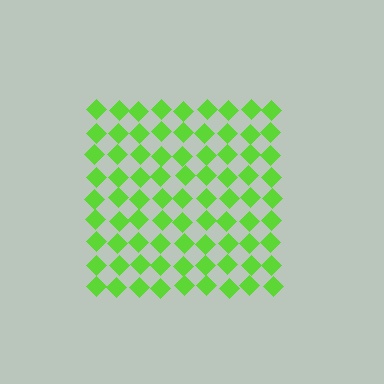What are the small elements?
The small elements are diamonds.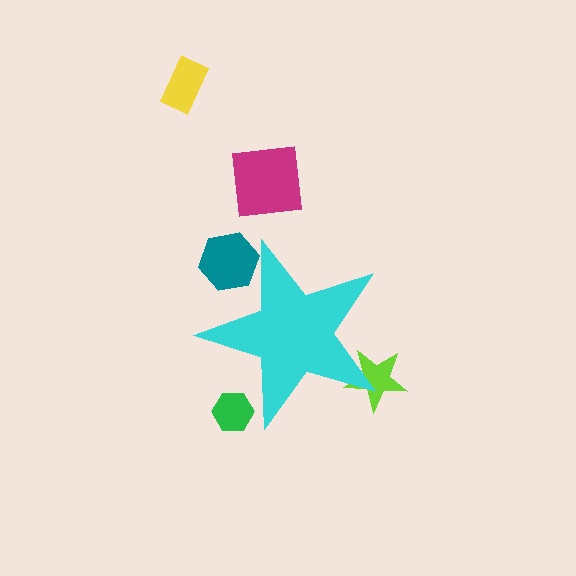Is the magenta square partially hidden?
No, the magenta square is fully visible.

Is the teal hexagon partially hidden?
Yes, the teal hexagon is partially hidden behind the cyan star.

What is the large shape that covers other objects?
A cyan star.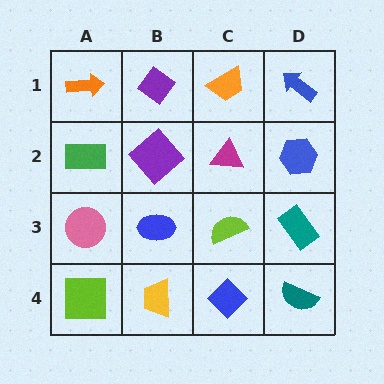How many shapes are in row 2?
4 shapes.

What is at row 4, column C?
A blue diamond.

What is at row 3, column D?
A teal rectangle.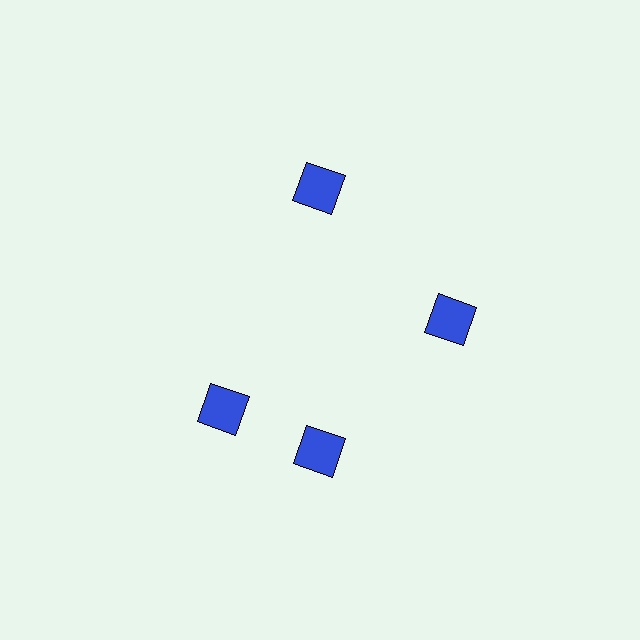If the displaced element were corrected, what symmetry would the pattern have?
It would have 4-fold rotational symmetry — the pattern would map onto itself every 90 degrees.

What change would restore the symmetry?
The symmetry would be restored by rotating it back into even spacing with its neighbors so that all 4 squares sit at equal angles and equal distance from the center.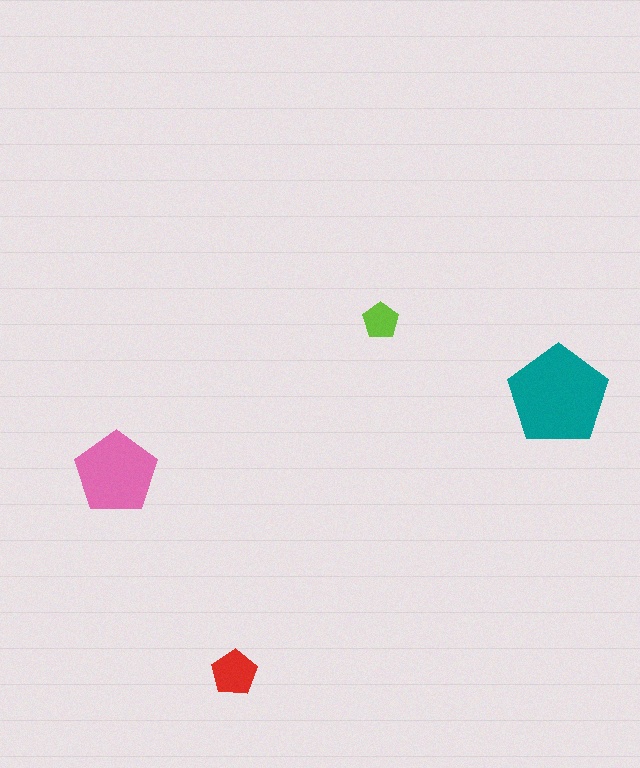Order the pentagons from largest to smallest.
the teal one, the pink one, the red one, the lime one.